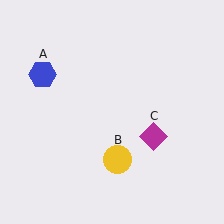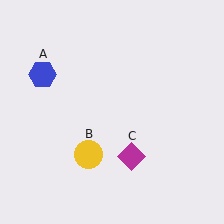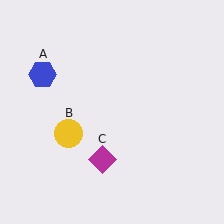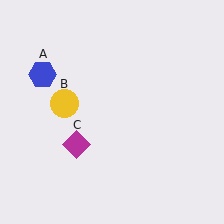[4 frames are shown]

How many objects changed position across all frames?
2 objects changed position: yellow circle (object B), magenta diamond (object C).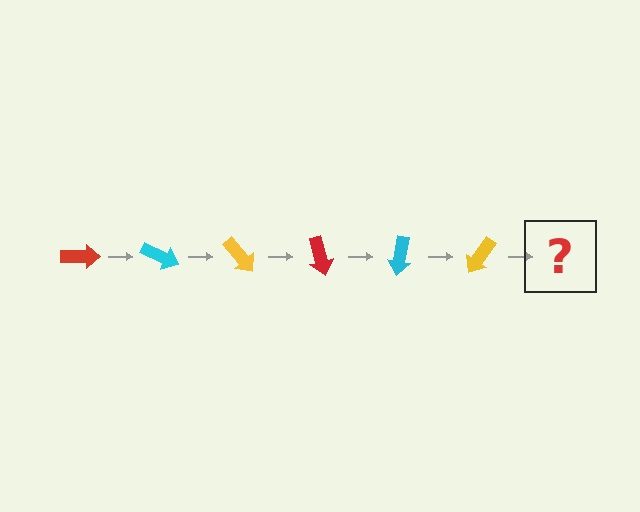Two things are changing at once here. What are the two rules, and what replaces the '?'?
The two rules are that it rotates 25 degrees each step and the color cycles through red, cyan, and yellow. The '?' should be a red arrow, rotated 150 degrees from the start.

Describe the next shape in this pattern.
It should be a red arrow, rotated 150 degrees from the start.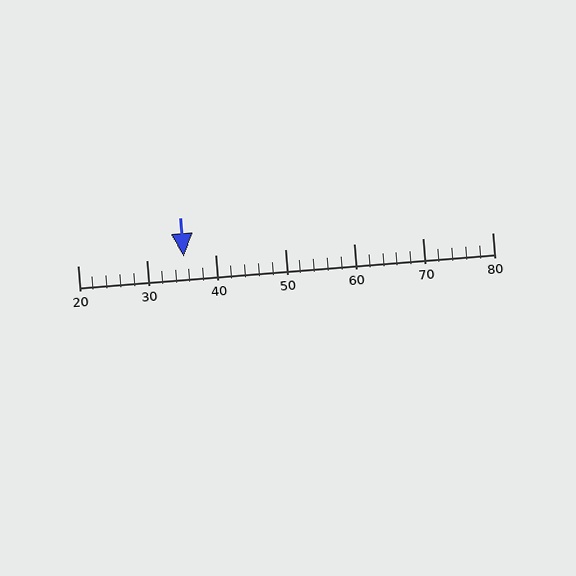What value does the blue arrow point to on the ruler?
The blue arrow points to approximately 35.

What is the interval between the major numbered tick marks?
The major tick marks are spaced 10 units apart.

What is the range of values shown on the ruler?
The ruler shows values from 20 to 80.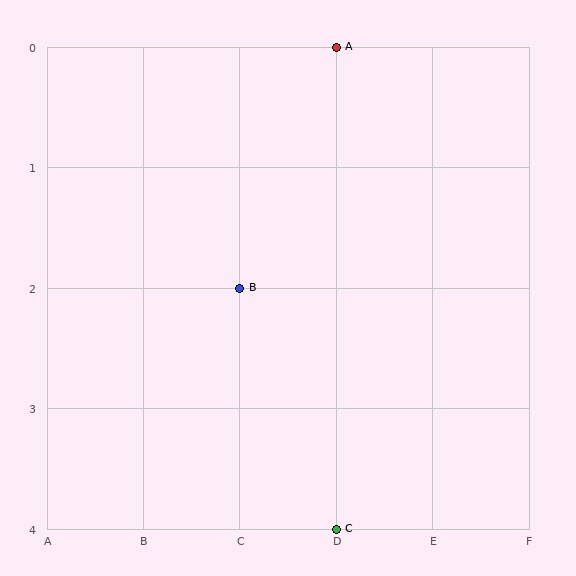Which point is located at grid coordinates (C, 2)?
Point B is at (C, 2).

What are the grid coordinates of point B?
Point B is at grid coordinates (C, 2).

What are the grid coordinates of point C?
Point C is at grid coordinates (D, 4).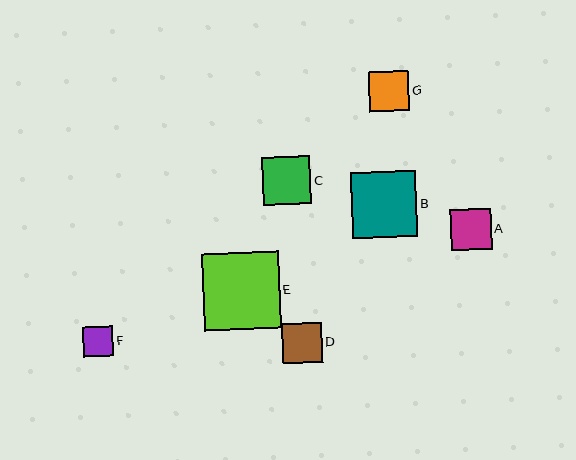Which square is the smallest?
Square F is the smallest with a size of approximately 30 pixels.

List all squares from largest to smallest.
From largest to smallest: E, B, C, A, G, D, F.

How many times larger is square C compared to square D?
Square C is approximately 1.2 times the size of square D.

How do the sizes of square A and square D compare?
Square A and square D are approximately the same size.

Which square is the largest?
Square E is the largest with a size of approximately 77 pixels.